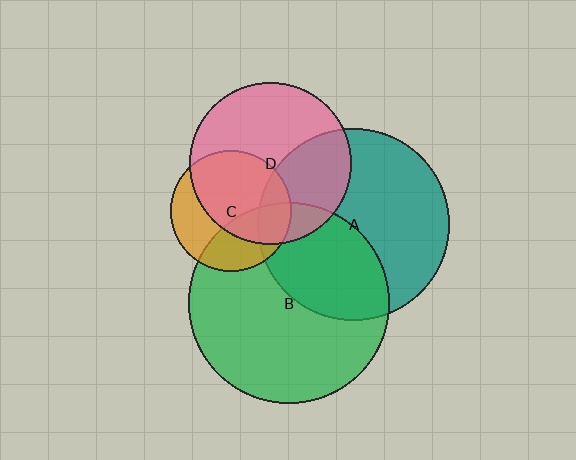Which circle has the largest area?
Circle B (green).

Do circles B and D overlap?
Yes.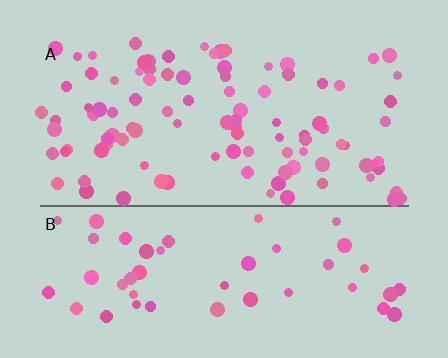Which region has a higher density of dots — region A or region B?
A (the top).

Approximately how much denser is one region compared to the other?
Approximately 1.9× — region A over region B.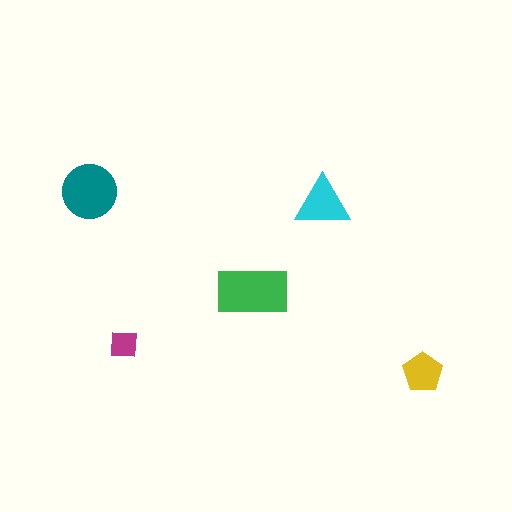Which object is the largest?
The green rectangle.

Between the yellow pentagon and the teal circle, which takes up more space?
The teal circle.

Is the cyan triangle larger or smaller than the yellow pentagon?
Larger.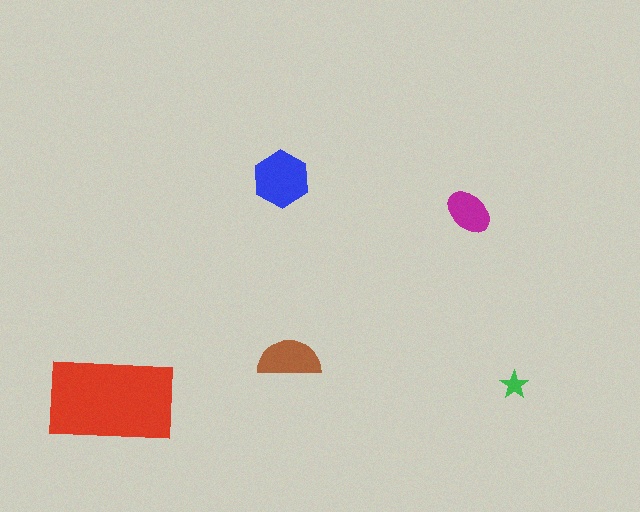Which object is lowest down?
The red rectangle is bottommost.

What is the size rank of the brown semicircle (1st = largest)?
3rd.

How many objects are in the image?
There are 5 objects in the image.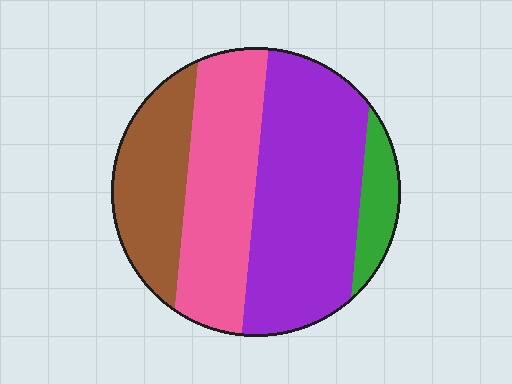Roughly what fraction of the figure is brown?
Brown takes up about one fifth (1/5) of the figure.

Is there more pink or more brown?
Pink.